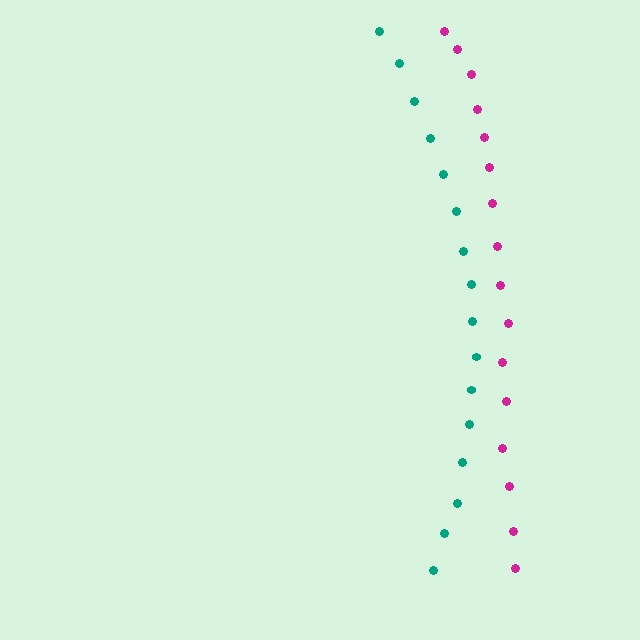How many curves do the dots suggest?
There are 2 distinct paths.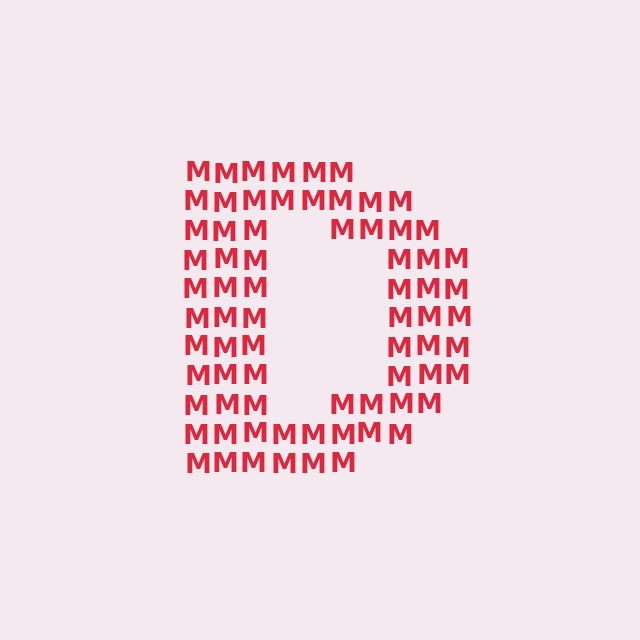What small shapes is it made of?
It is made of small letter M's.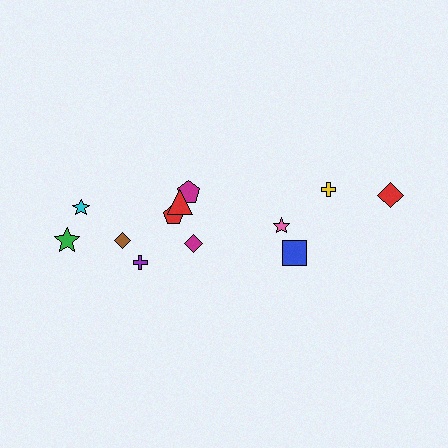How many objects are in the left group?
There are 8 objects.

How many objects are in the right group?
There are 4 objects.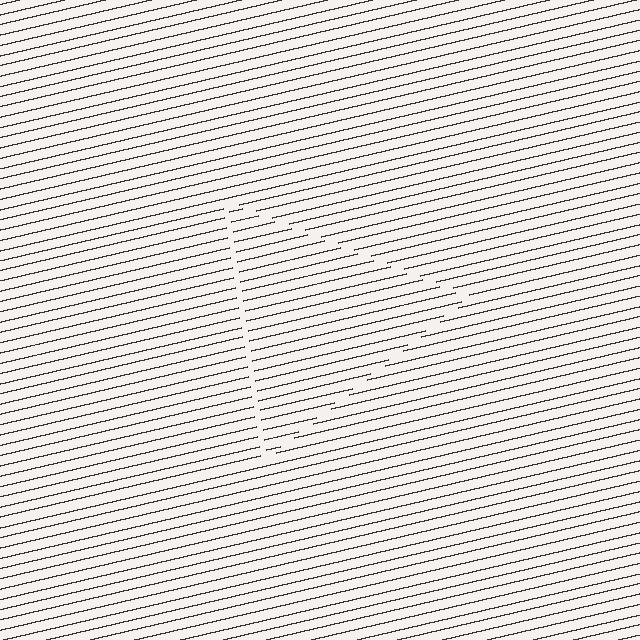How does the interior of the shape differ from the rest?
The interior of the shape contains the same grating, shifted by half a period — the contour is defined by the phase discontinuity where line-ends from the inner and outer gratings abut.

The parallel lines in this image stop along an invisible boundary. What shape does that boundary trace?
An illusory triangle. The interior of the shape contains the same grating, shifted by half a period — the contour is defined by the phase discontinuity where line-ends from the inner and outer gratings abut.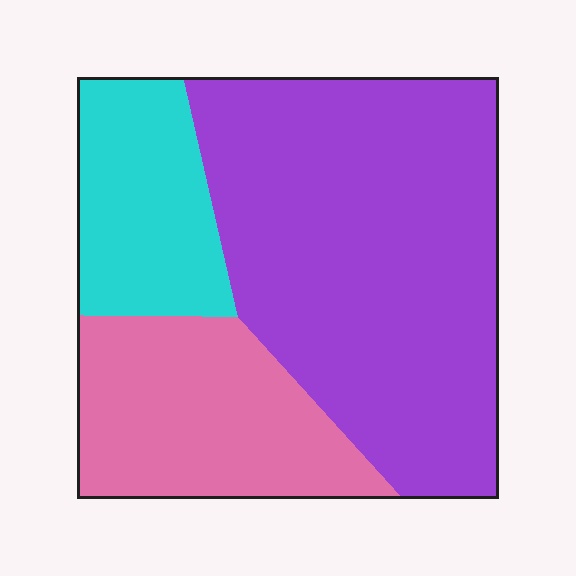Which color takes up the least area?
Cyan, at roughly 20%.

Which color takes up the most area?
Purple, at roughly 55%.